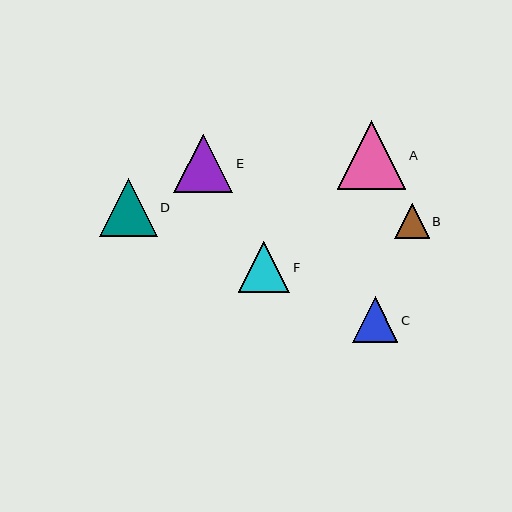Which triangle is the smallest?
Triangle B is the smallest with a size of approximately 35 pixels.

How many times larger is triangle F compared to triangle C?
Triangle F is approximately 1.1 times the size of triangle C.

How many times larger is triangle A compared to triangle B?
Triangle A is approximately 2.0 times the size of triangle B.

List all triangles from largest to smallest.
From largest to smallest: A, E, D, F, C, B.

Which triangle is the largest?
Triangle A is the largest with a size of approximately 68 pixels.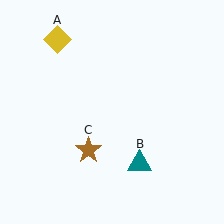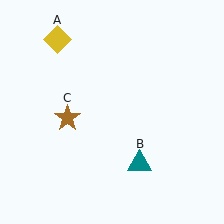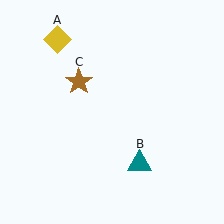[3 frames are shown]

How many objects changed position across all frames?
1 object changed position: brown star (object C).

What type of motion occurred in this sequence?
The brown star (object C) rotated clockwise around the center of the scene.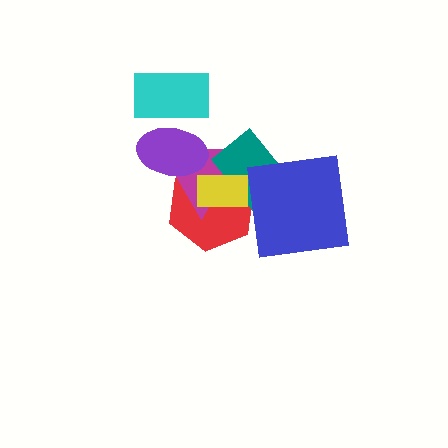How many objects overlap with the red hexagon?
4 objects overlap with the red hexagon.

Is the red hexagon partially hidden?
Yes, it is partially covered by another shape.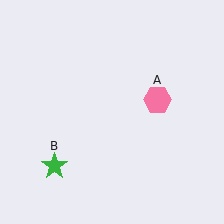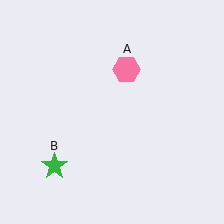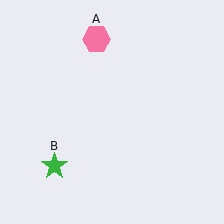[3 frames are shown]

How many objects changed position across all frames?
1 object changed position: pink hexagon (object A).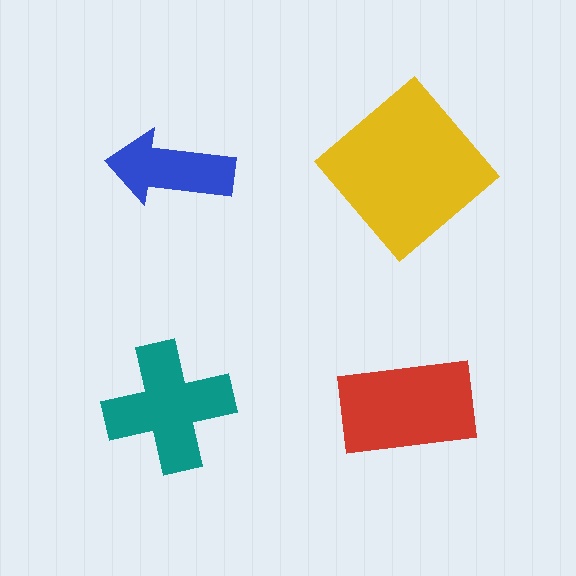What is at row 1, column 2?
A yellow diamond.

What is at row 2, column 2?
A red rectangle.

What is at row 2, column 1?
A teal cross.